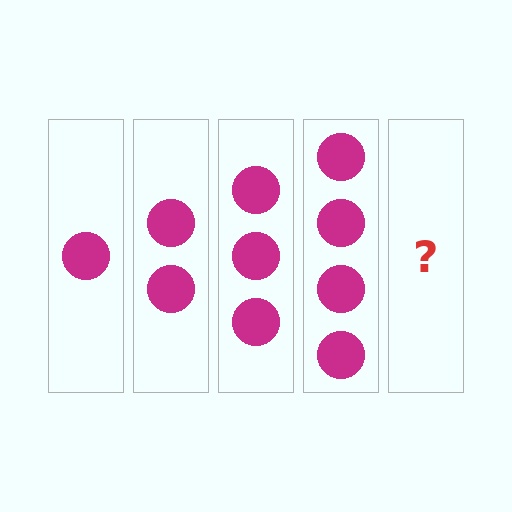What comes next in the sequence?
The next element should be 5 circles.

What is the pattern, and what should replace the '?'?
The pattern is that each step adds one more circle. The '?' should be 5 circles.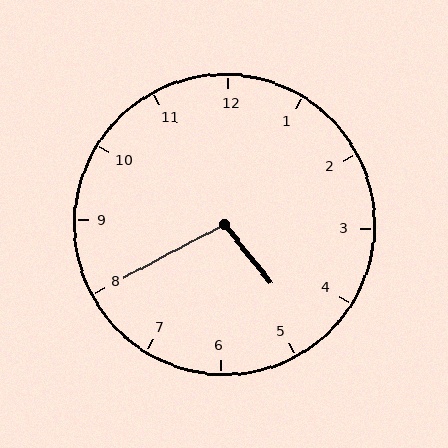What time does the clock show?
4:40.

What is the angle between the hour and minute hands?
Approximately 100 degrees.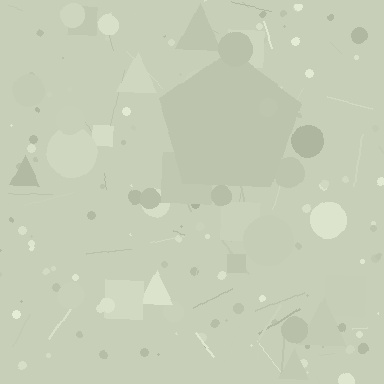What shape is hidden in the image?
A pentagon is hidden in the image.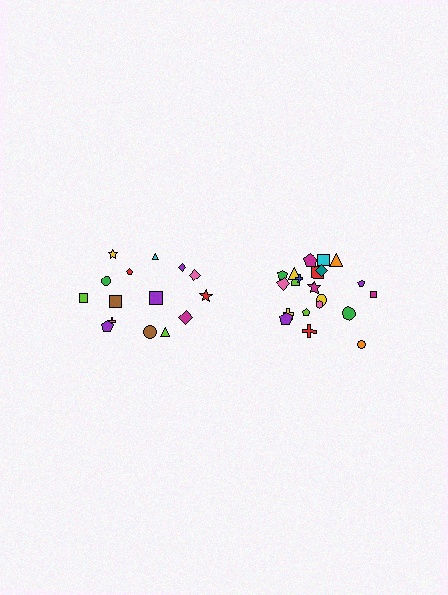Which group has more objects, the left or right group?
The right group.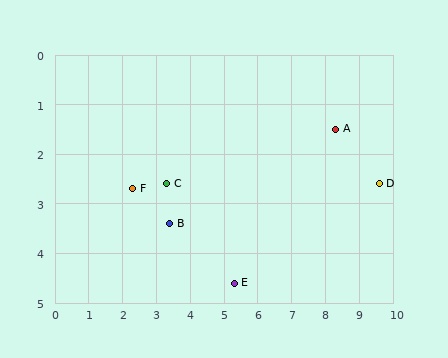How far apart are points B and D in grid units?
Points B and D are about 6.3 grid units apart.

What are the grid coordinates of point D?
Point D is at approximately (9.6, 2.6).